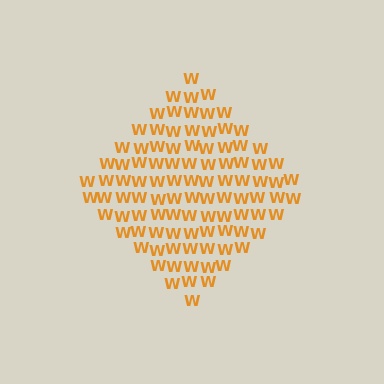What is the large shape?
The large shape is a diamond.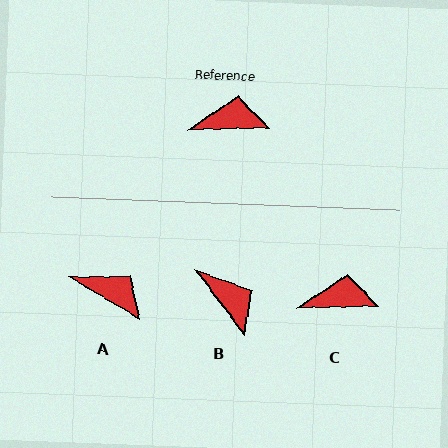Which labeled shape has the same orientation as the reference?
C.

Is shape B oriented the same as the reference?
No, it is off by about 53 degrees.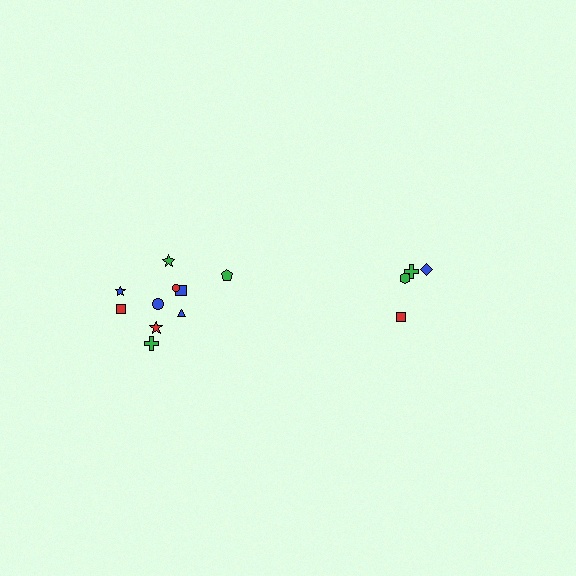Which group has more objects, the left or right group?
The left group.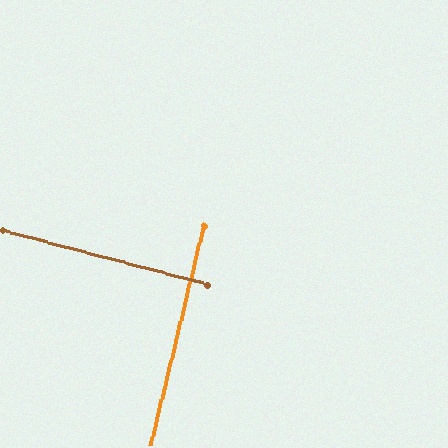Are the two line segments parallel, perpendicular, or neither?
Perpendicular — they meet at approximately 89°.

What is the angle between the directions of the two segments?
Approximately 89 degrees.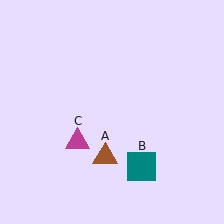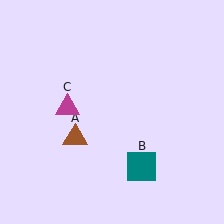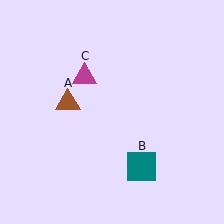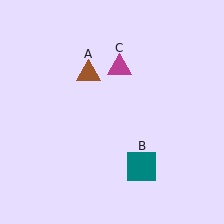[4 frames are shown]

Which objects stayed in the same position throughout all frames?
Teal square (object B) remained stationary.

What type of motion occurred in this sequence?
The brown triangle (object A), magenta triangle (object C) rotated clockwise around the center of the scene.